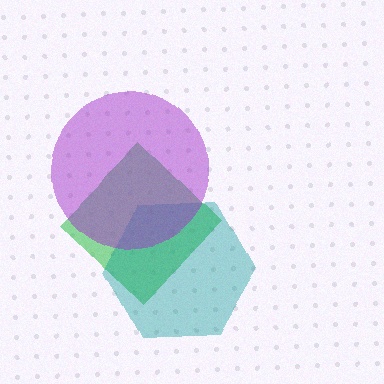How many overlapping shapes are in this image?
There are 3 overlapping shapes in the image.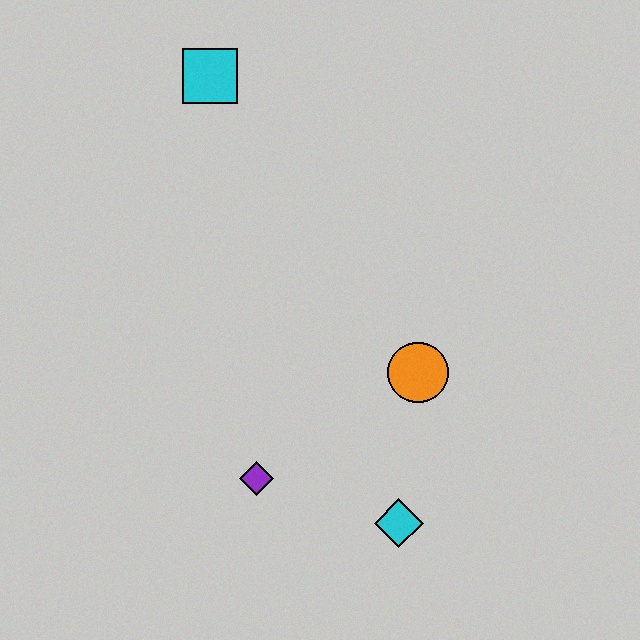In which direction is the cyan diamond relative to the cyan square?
The cyan diamond is below the cyan square.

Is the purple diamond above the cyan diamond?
Yes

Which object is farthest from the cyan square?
The cyan diamond is farthest from the cyan square.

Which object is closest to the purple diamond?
The cyan diamond is closest to the purple diamond.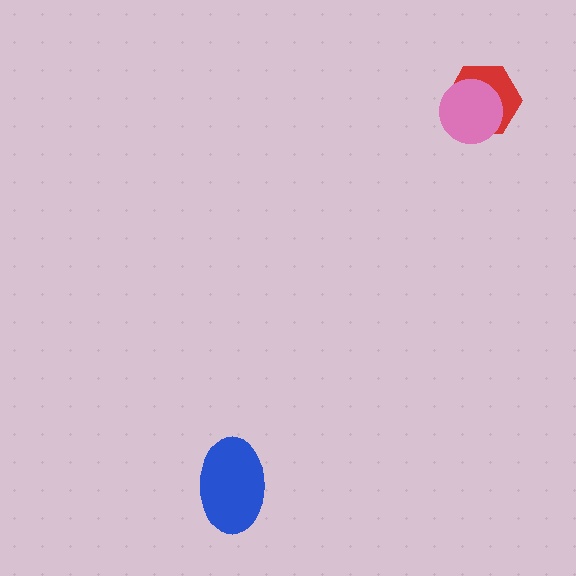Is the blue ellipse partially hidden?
No, no other shape covers it.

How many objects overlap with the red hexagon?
1 object overlaps with the red hexagon.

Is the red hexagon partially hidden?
Yes, it is partially covered by another shape.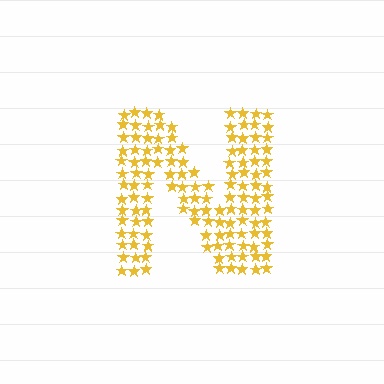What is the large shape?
The large shape is the letter N.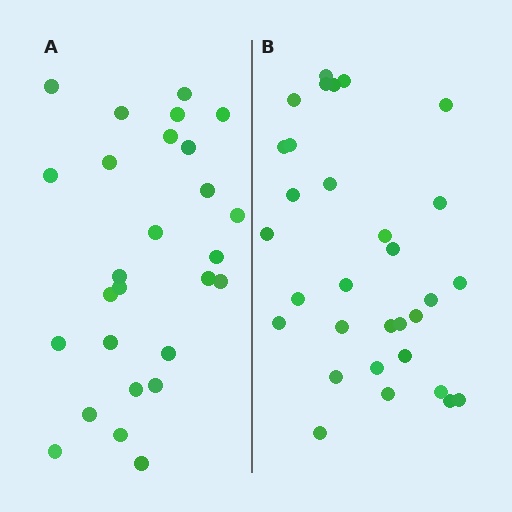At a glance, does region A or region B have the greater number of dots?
Region B (the right region) has more dots.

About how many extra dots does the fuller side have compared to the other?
Region B has about 4 more dots than region A.